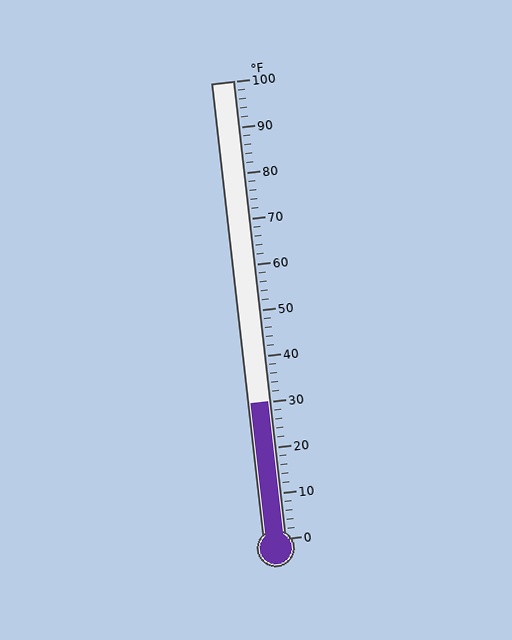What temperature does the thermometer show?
The thermometer shows approximately 30°F.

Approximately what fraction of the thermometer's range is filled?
The thermometer is filled to approximately 30% of its range.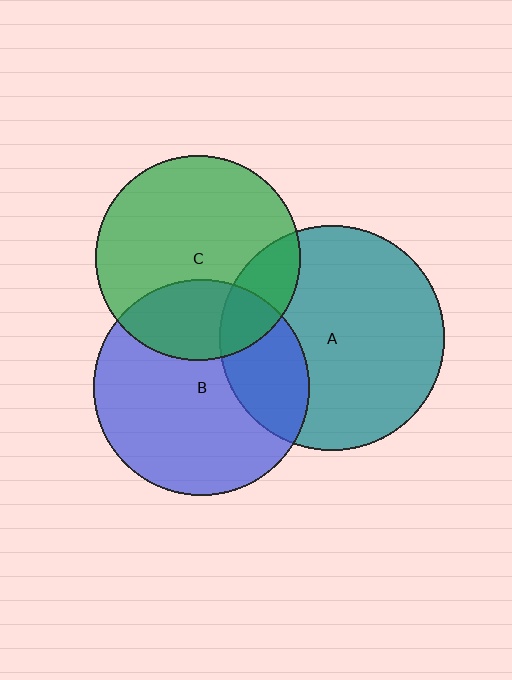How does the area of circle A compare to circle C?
Approximately 1.2 times.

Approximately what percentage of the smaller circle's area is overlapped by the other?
Approximately 30%.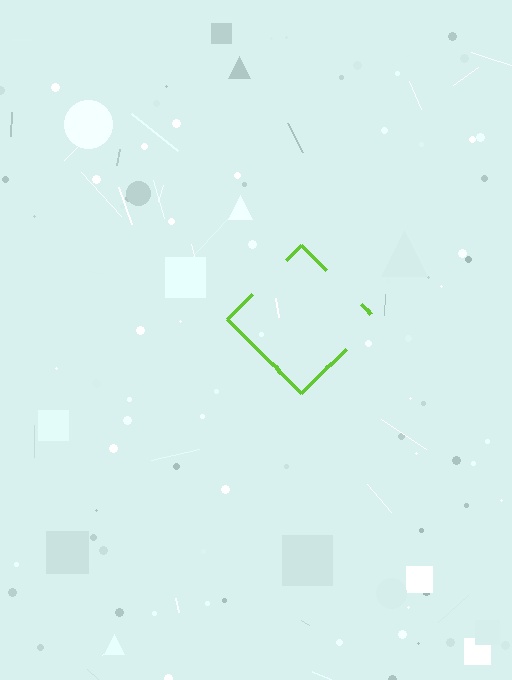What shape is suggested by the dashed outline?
The dashed outline suggests a diamond.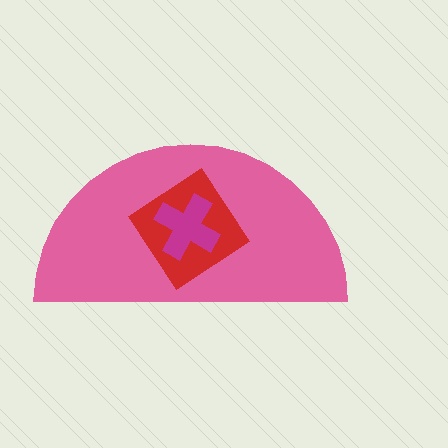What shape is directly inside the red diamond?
The magenta cross.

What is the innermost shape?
The magenta cross.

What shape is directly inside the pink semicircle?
The red diamond.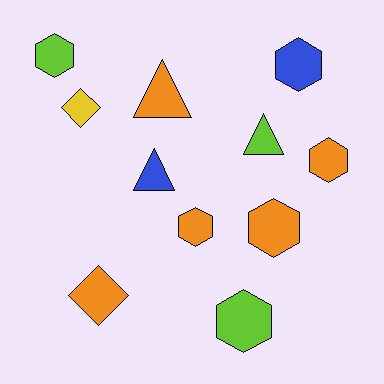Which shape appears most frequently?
Hexagon, with 6 objects.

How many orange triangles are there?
There is 1 orange triangle.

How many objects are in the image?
There are 11 objects.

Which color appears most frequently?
Orange, with 5 objects.